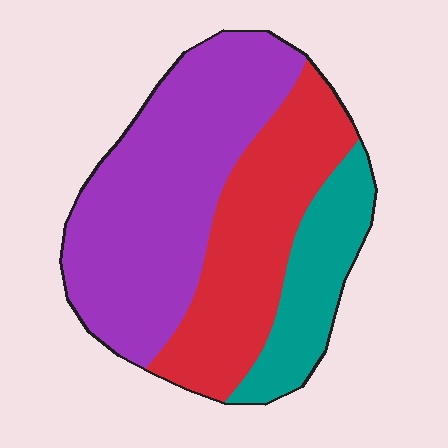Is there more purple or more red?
Purple.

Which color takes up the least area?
Teal, at roughly 20%.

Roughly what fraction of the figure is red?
Red takes up about one third (1/3) of the figure.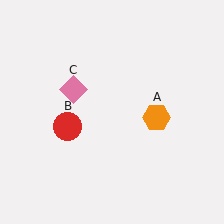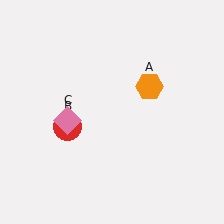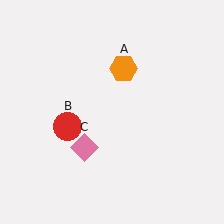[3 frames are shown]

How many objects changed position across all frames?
2 objects changed position: orange hexagon (object A), pink diamond (object C).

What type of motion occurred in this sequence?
The orange hexagon (object A), pink diamond (object C) rotated counterclockwise around the center of the scene.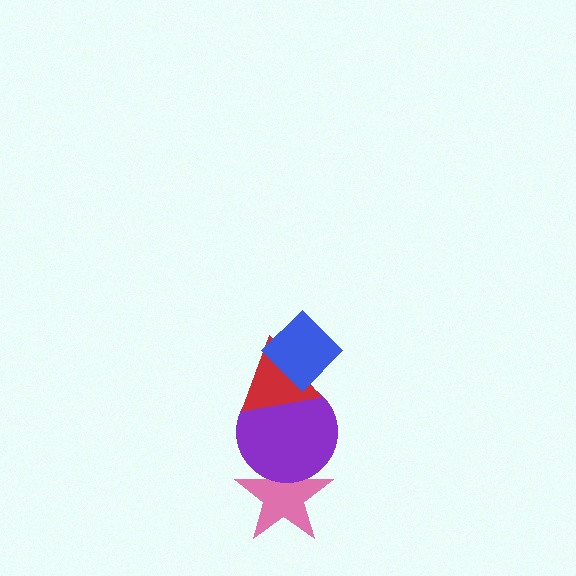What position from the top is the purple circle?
The purple circle is 3rd from the top.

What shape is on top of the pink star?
The purple circle is on top of the pink star.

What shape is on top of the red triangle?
The blue diamond is on top of the red triangle.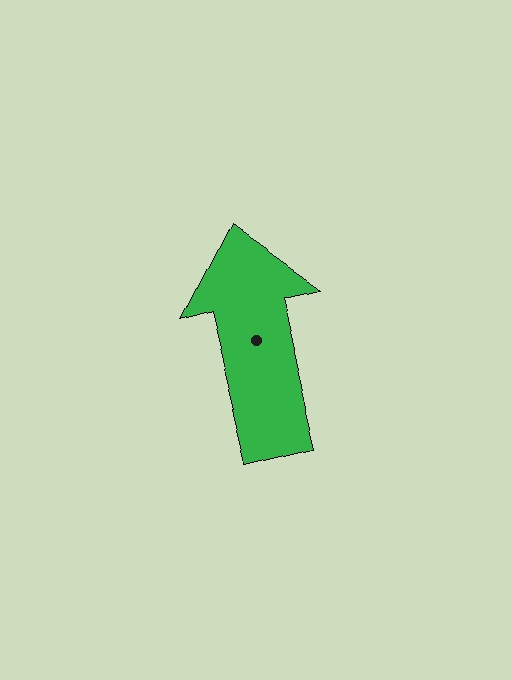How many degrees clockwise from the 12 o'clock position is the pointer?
Approximately 346 degrees.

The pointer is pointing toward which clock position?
Roughly 12 o'clock.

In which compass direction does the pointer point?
North.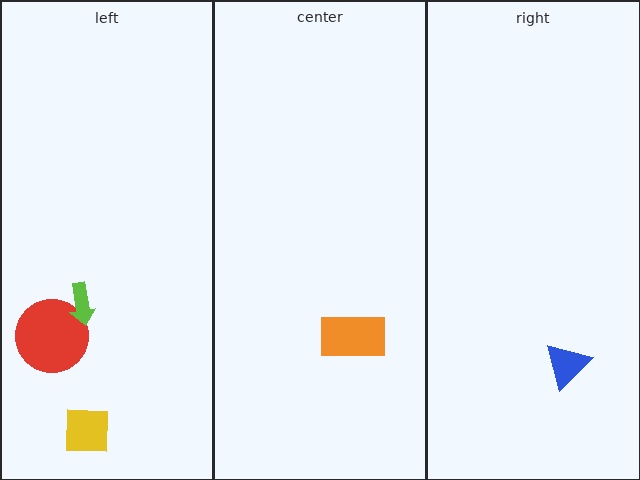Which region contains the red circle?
The left region.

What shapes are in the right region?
The blue triangle.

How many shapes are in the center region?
1.